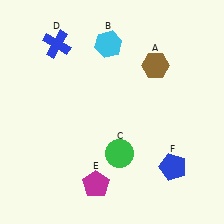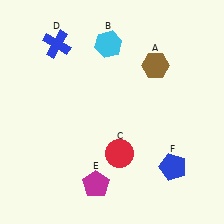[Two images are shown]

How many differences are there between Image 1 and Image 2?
There is 1 difference between the two images.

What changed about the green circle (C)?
In Image 1, C is green. In Image 2, it changed to red.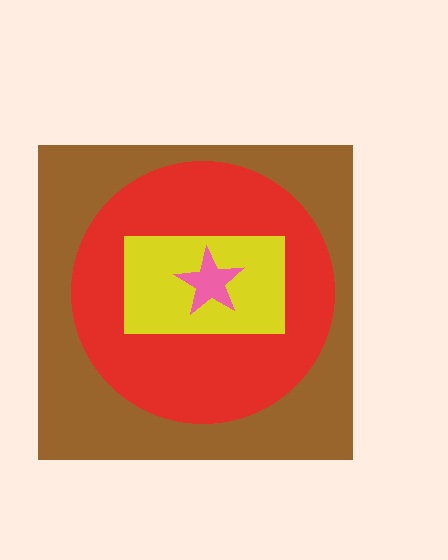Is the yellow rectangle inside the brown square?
Yes.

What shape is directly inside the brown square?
The red circle.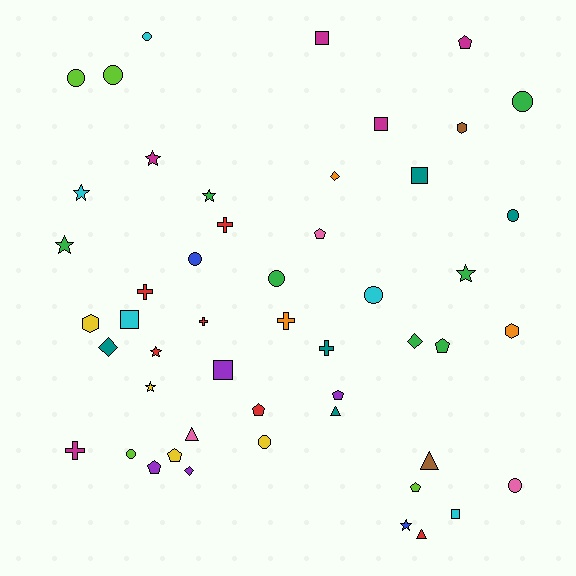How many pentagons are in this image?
There are 8 pentagons.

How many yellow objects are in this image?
There are 4 yellow objects.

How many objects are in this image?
There are 50 objects.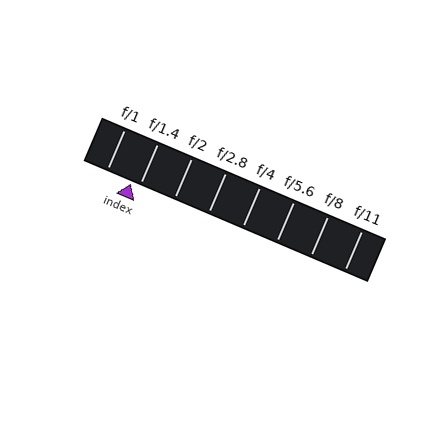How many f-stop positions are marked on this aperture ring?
There are 8 f-stop positions marked.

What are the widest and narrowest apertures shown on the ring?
The widest aperture shown is f/1 and the narrowest is f/11.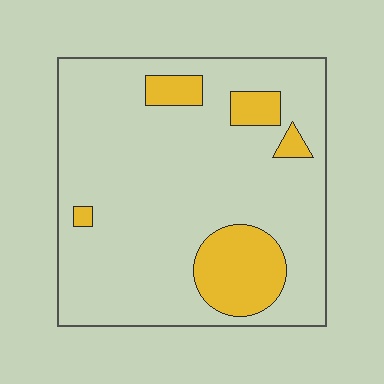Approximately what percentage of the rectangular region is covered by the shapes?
Approximately 15%.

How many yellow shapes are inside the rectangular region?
5.